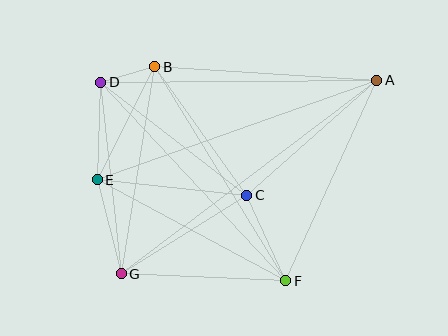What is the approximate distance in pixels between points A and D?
The distance between A and D is approximately 276 pixels.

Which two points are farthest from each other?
Points A and G are farthest from each other.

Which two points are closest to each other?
Points B and D are closest to each other.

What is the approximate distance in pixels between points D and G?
The distance between D and G is approximately 193 pixels.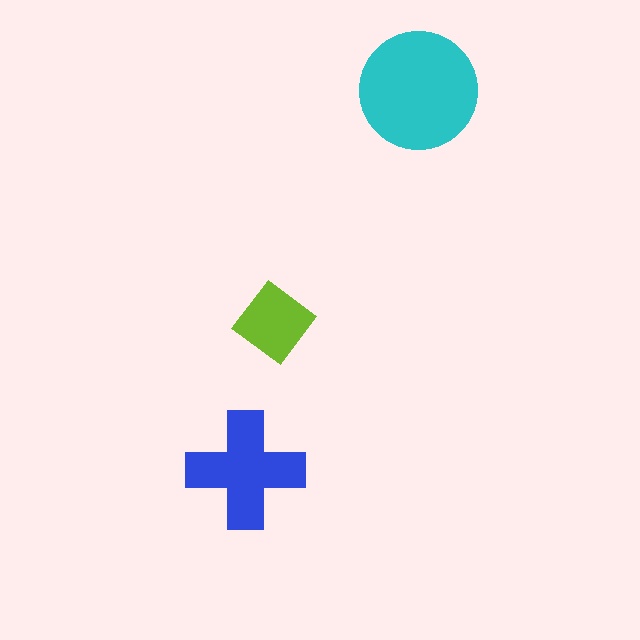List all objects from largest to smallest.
The cyan circle, the blue cross, the lime diamond.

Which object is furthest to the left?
The blue cross is leftmost.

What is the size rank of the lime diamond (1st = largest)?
3rd.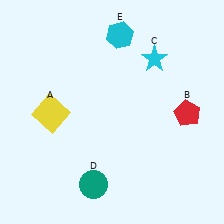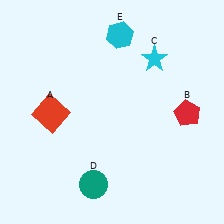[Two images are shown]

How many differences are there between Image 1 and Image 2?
There is 1 difference between the two images.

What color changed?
The square (A) changed from yellow in Image 1 to red in Image 2.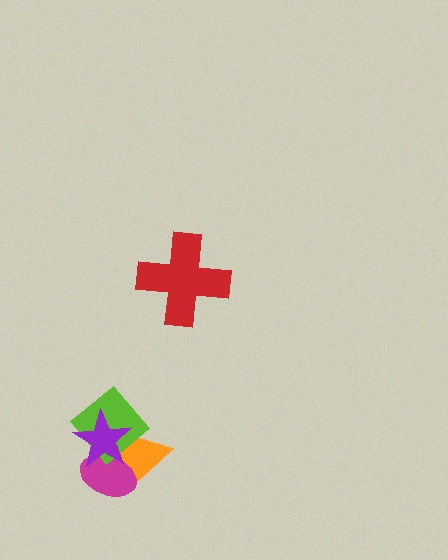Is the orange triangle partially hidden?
Yes, it is partially covered by another shape.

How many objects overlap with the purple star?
3 objects overlap with the purple star.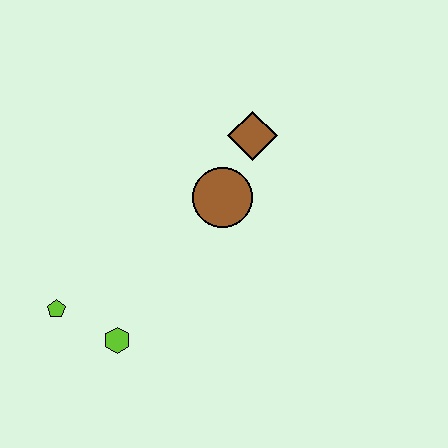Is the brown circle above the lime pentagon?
Yes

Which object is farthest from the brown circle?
The lime pentagon is farthest from the brown circle.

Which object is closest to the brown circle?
The brown diamond is closest to the brown circle.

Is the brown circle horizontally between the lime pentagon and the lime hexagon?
No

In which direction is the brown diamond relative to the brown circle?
The brown diamond is above the brown circle.